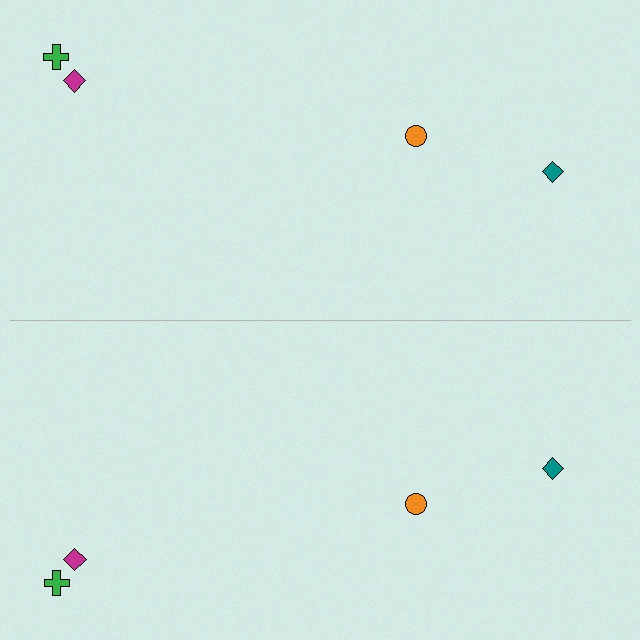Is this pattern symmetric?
Yes, this pattern has bilateral (reflection) symmetry.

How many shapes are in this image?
There are 8 shapes in this image.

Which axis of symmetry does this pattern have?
The pattern has a horizontal axis of symmetry running through the center of the image.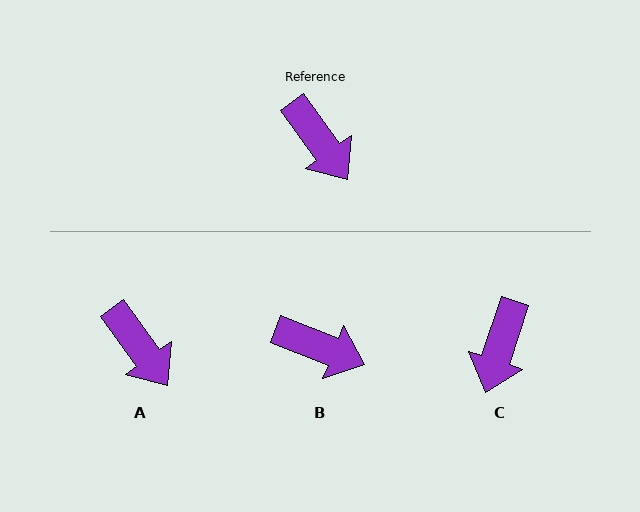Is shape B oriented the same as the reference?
No, it is off by about 33 degrees.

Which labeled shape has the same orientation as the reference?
A.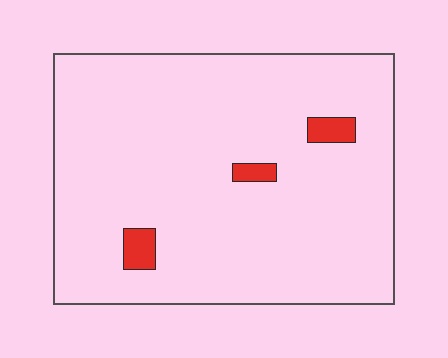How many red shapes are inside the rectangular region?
3.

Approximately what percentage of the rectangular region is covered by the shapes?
Approximately 5%.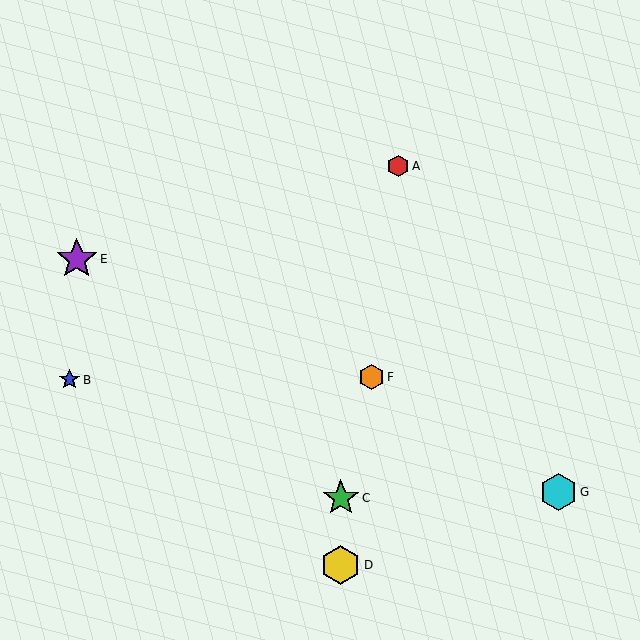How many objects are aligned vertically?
2 objects (C, D) are aligned vertically.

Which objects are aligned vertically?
Objects C, D are aligned vertically.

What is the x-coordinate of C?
Object C is at x≈341.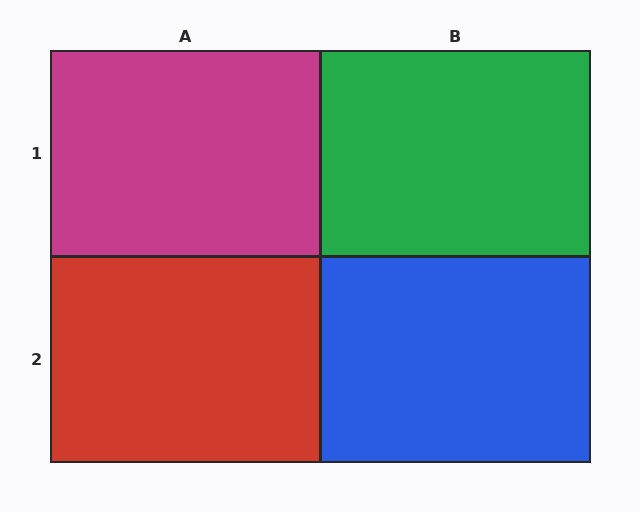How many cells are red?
1 cell is red.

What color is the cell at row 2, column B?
Blue.